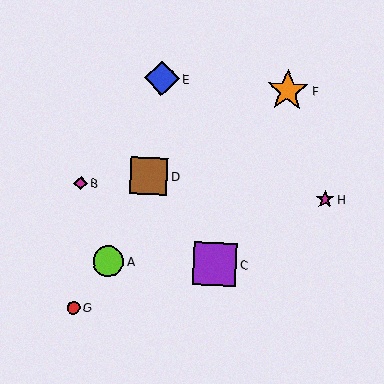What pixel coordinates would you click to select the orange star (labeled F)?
Click at (288, 91) to select the orange star F.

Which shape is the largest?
The purple square (labeled C) is the largest.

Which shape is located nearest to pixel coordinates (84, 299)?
The red circle (labeled G) at (73, 308) is nearest to that location.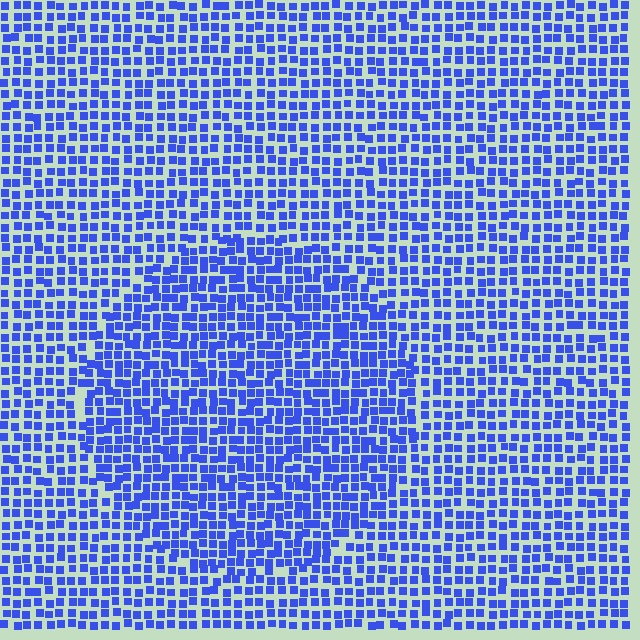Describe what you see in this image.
The image contains small blue elements arranged at two different densities. A circle-shaped region is visible where the elements are more densely packed than the surrounding area.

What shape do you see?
I see a circle.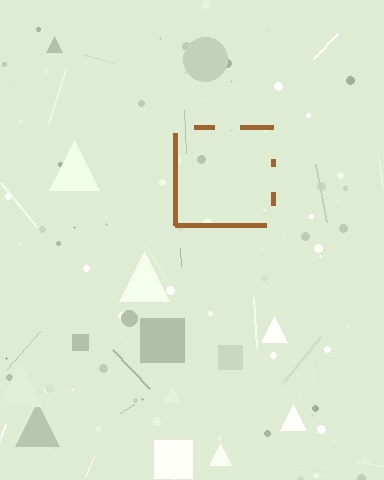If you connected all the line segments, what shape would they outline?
They would outline a square.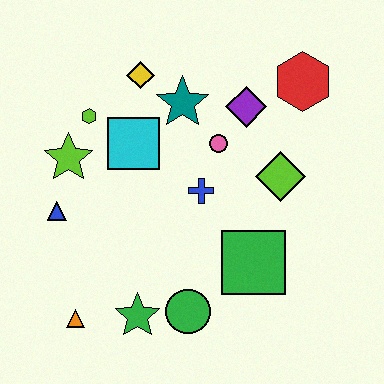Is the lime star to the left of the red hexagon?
Yes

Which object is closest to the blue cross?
The pink circle is closest to the blue cross.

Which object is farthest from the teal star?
The orange triangle is farthest from the teal star.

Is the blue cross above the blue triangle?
Yes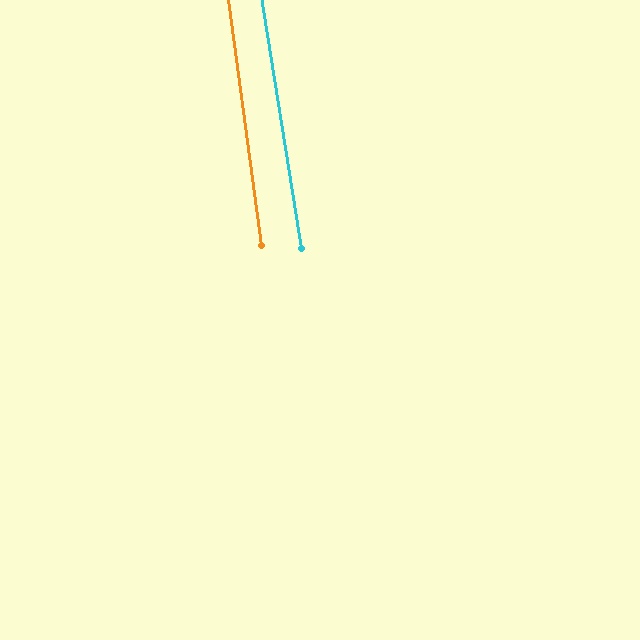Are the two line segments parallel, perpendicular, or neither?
Parallel — their directions differ by only 1.3°.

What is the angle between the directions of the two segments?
Approximately 1 degree.